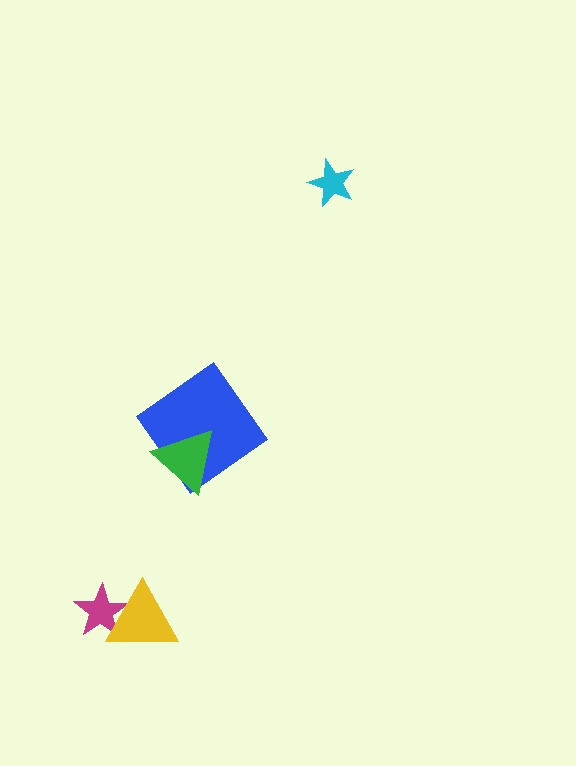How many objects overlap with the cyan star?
0 objects overlap with the cyan star.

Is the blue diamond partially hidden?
Yes, it is partially covered by another shape.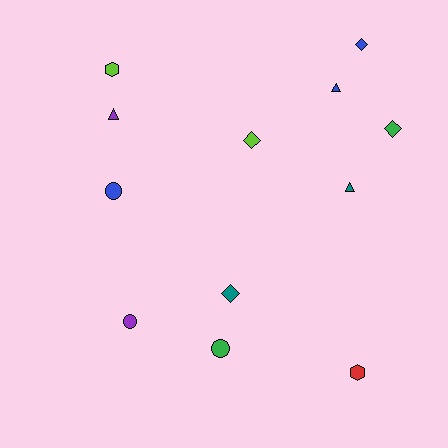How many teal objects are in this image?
There are 2 teal objects.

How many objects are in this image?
There are 12 objects.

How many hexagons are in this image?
There are 2 hexagons.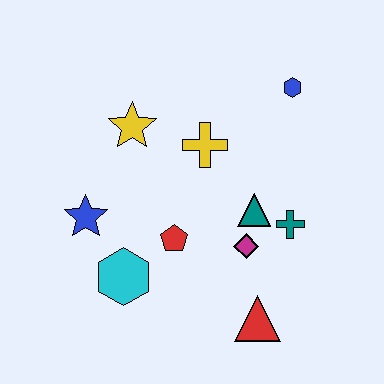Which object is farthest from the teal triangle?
The blue star is farthest from the teal triangle.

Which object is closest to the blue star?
The cyan hexagon is closest to the blue star.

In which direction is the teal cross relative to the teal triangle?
The teal cross is to the right of the teal triangle.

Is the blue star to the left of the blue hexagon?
Yes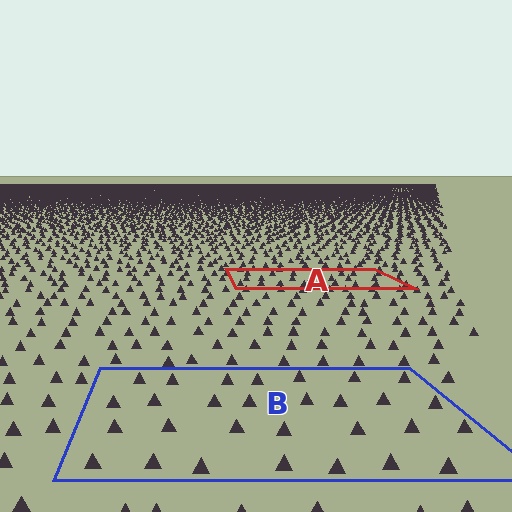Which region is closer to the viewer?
Region B is closer. The texture elements there are larger and more spread out.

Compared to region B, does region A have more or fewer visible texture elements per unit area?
Region A has more texture elements per unit area — they are packed more densely because it is farther away.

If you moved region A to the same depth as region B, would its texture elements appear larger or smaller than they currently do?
They would appear larger. At a closer depth, the same texture elements are projected at a bigger on-screen size.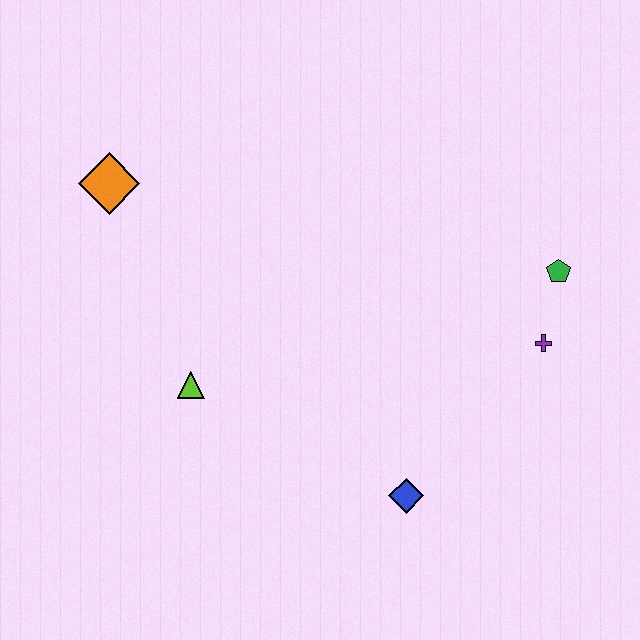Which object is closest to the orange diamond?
The lime triangle is closest to the orange diamond.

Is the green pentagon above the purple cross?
Yes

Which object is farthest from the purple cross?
The orange diamond is farthest from the purple cross.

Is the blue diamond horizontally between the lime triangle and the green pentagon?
Yes